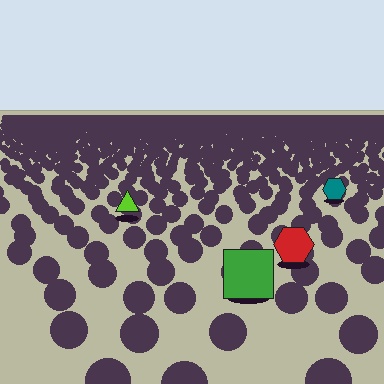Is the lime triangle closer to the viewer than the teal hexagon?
Yes. The lime triangle is closer — you can tell from the texture gradient: the ground texture is coarser near it.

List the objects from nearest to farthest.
From nearest to farthest: the green square, the red hexagon, the lime triangle, the teal hexagon.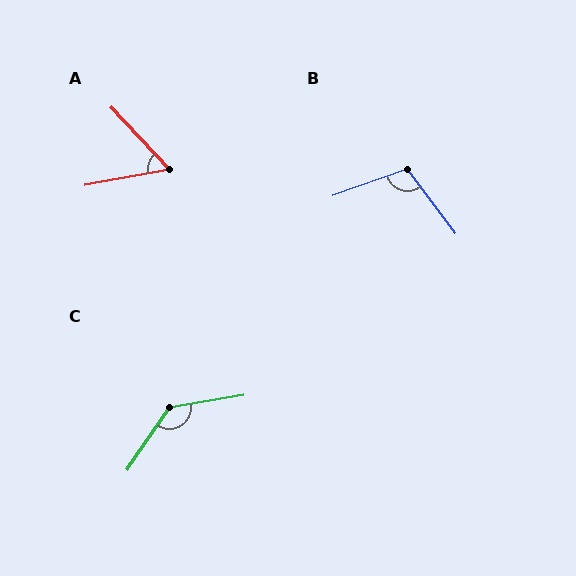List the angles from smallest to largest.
A (57°), B (107°), C (134°).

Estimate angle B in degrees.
Approximately 107 degrees.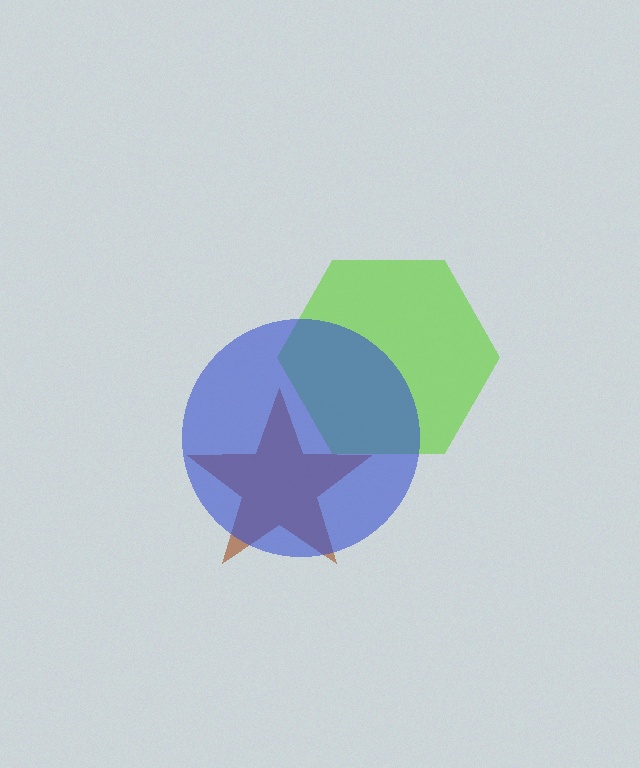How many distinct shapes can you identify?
There are 3 distinct shapes: a brown star, a lime hexagon, a blue circle.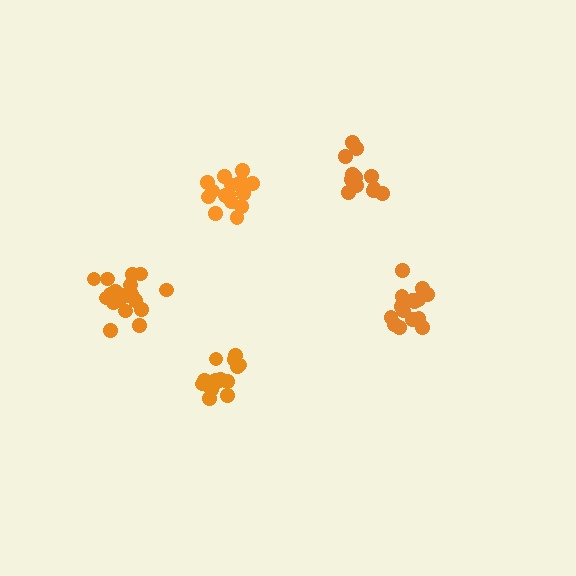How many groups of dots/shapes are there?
There are 5 groups.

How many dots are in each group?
Group 1: 15 dots, Group 2: 13 dots, Group 3: 19 dots, Group 4: 17 dots, Group 5: 18 dots (82 total).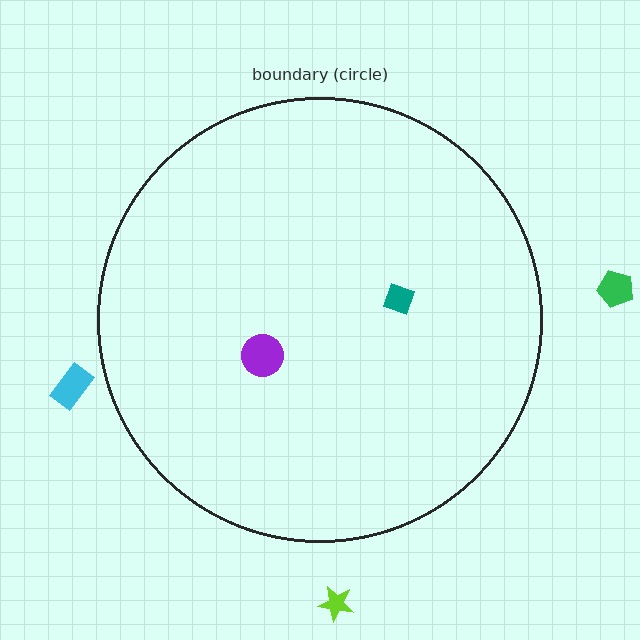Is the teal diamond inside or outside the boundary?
Inside.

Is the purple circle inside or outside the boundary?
Inside.